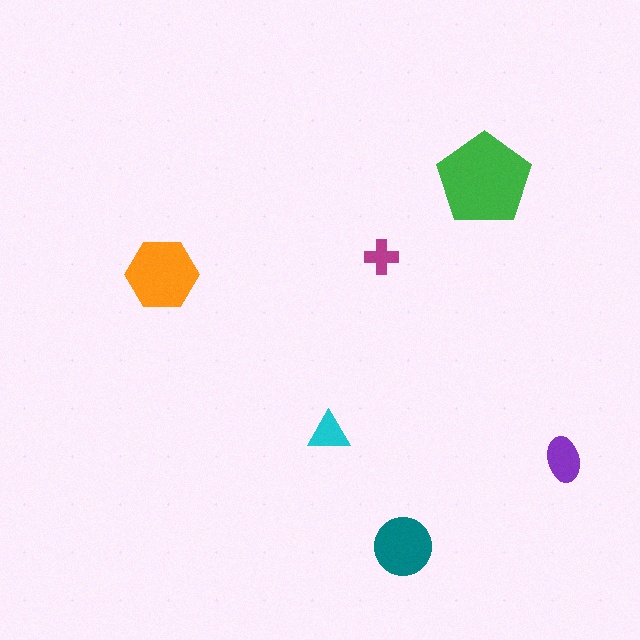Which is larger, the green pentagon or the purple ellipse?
The green pentagon.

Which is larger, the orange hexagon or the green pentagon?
The green pentagon.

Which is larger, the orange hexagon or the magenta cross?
The orange hexagon.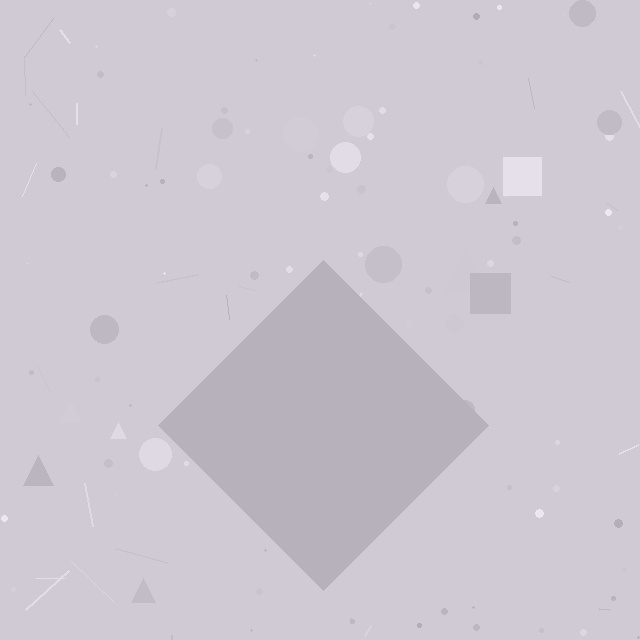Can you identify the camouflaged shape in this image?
The camouflaged shape is a diamond.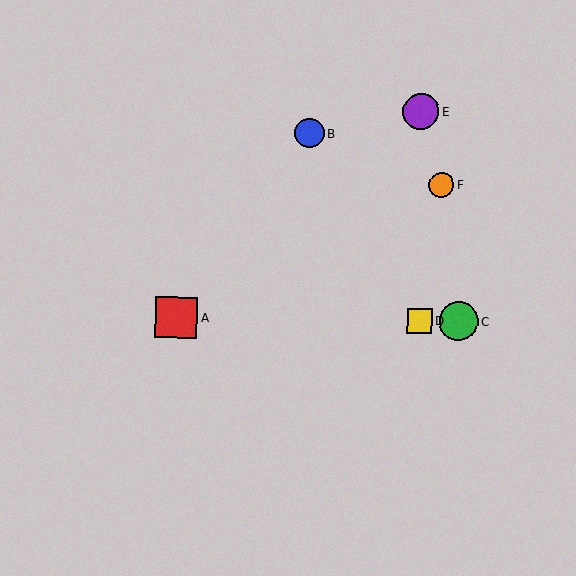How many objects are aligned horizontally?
3 objects (A, C, D) are aligned horizontally.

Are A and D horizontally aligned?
Yes, both are at y≈317.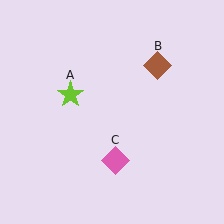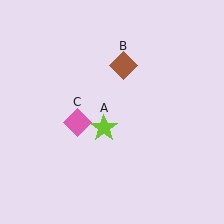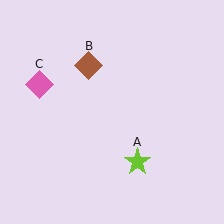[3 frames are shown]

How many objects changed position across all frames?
3 objects changed position: lime star (object A), brown diamond (object B), pink diamond (object C).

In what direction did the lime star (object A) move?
The lime star (object A) moved down and to the right.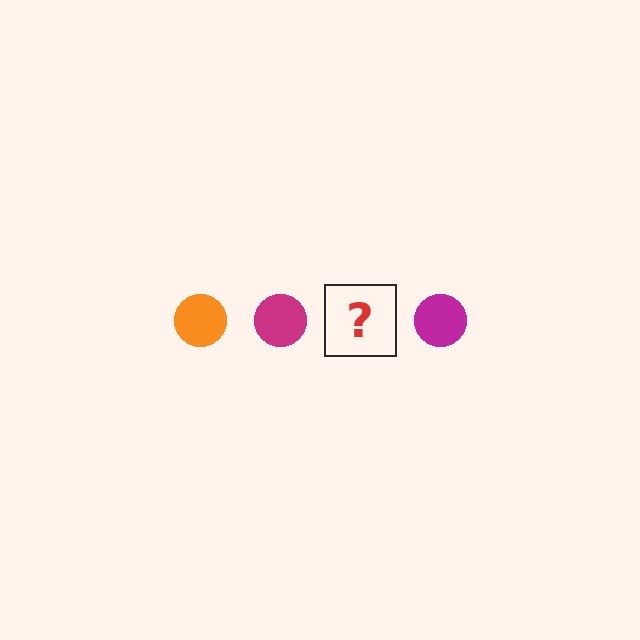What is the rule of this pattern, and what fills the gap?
The rule is that the pattern cycles through orange, magenta circles. The gap should be filled with an orange circle.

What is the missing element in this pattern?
The missing element is an orange circle.